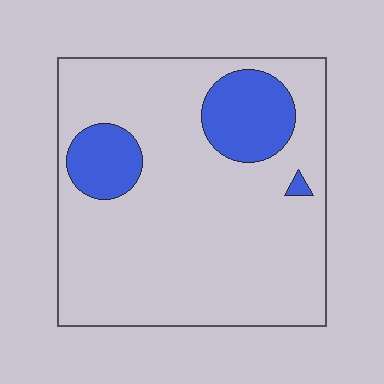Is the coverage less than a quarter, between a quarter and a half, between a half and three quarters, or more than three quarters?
Less than a quarter.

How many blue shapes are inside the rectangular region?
3.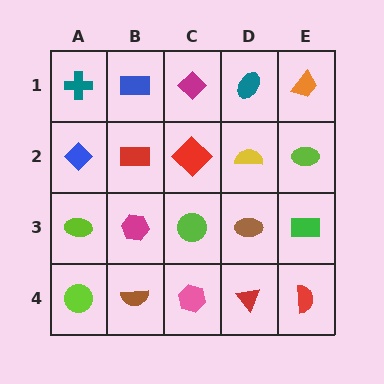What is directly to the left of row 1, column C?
A blue rectangle.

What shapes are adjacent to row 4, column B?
A magenta hexagon (row 3, column B), a lime circle (row 4, column A), a pink hexagon (row 4, column C).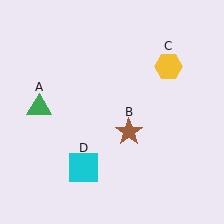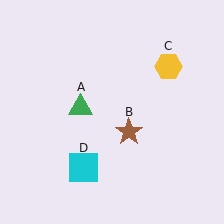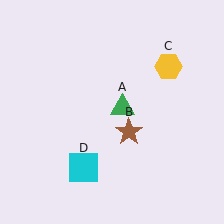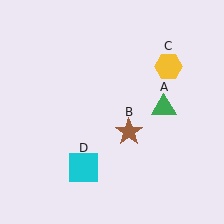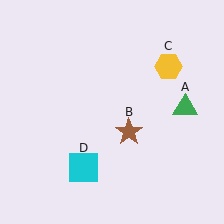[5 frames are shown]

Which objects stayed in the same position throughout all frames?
Brown star (object B) and yellow hexagon (object C) and cyan square (object D) remained stationary.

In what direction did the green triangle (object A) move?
The green triangle (object A) moved right.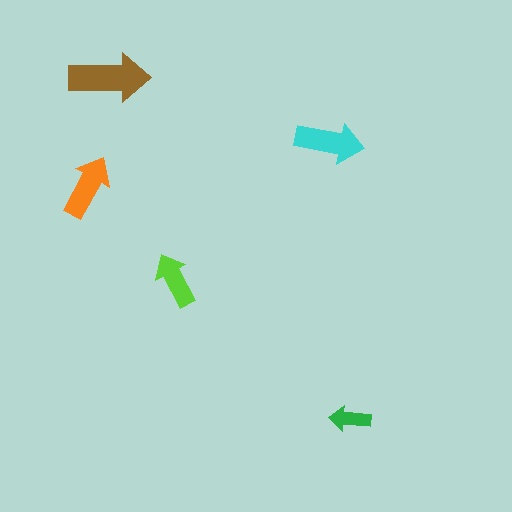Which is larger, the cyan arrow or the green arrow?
The cyan one.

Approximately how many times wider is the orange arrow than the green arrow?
About 1.5 times wider.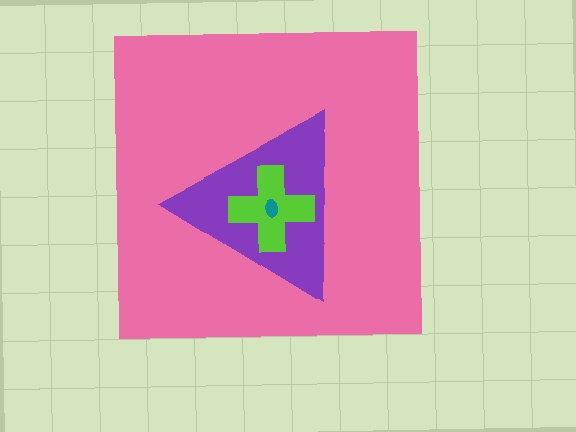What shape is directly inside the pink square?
The purple triangle.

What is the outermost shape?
The pink square.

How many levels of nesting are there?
4.